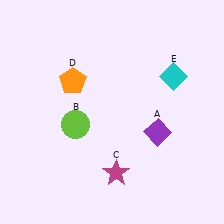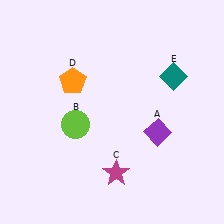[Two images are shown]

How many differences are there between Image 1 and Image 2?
There is 1 difference between the two images.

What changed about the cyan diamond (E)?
In Image 1, E is cyan. In Image 2, it changed to teal.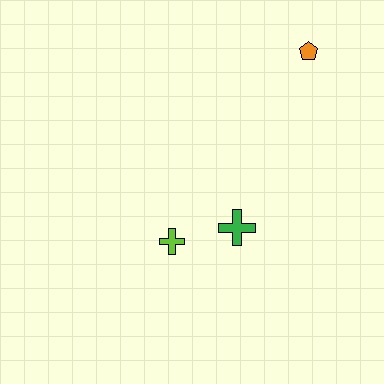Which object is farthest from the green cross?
The orange pentagon is farthest from the green cross.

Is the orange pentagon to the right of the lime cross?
Yes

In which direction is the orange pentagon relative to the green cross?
The orange pentagon is above the green cross.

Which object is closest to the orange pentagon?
The green cross is closest to the orange pentagon.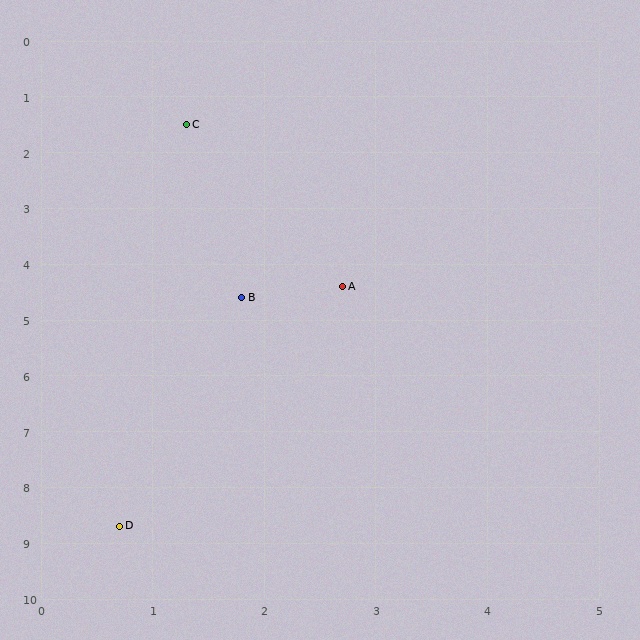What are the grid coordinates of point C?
Point C is at approximately (1.3, 1.5).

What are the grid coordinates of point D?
Point D is at approximately (0.7, 8.7).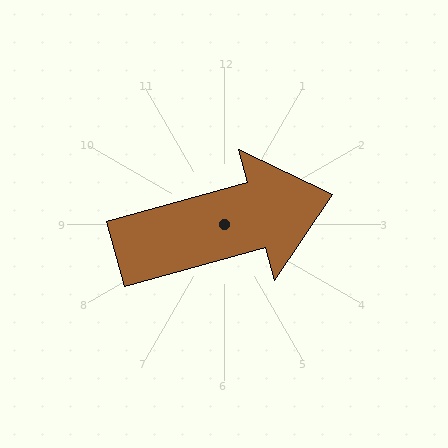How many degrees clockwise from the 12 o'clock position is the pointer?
Approximately 75 degrees.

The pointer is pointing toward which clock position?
Roughly 2 o'clock.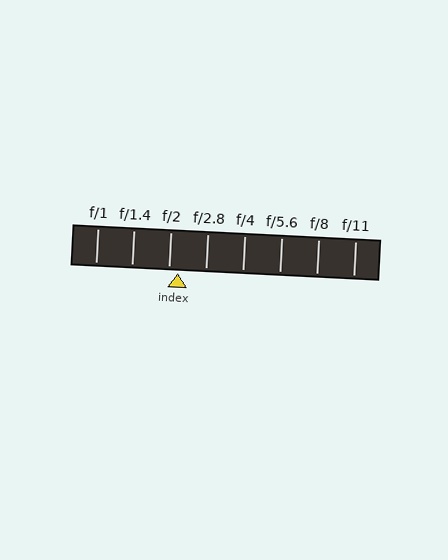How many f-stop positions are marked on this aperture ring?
There are 8 f-stop positions marked.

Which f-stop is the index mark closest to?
The index mark is closest to f/2.